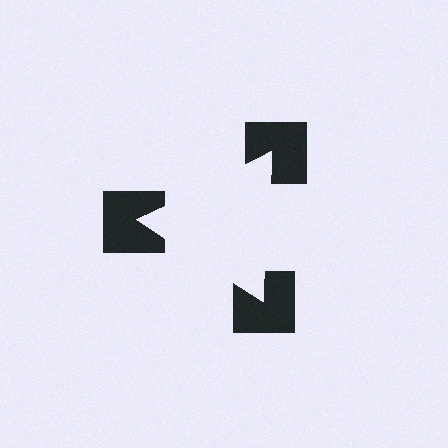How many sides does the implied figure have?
3 sides.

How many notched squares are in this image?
There are 3 — one at each vertex of the illusory triangle.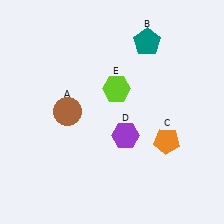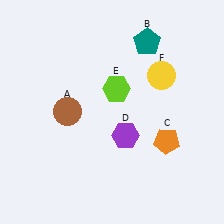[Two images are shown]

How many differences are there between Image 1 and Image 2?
There is 1 difference between the two images.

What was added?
A yellow circle (F) was added in Image 2.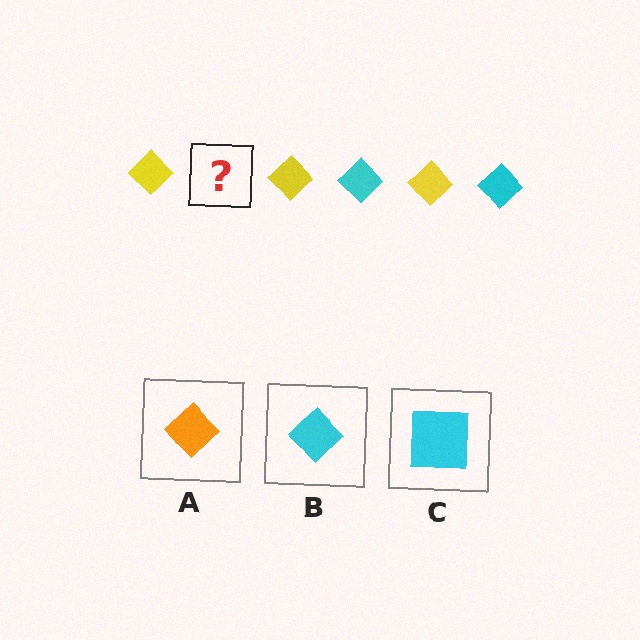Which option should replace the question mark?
Option B.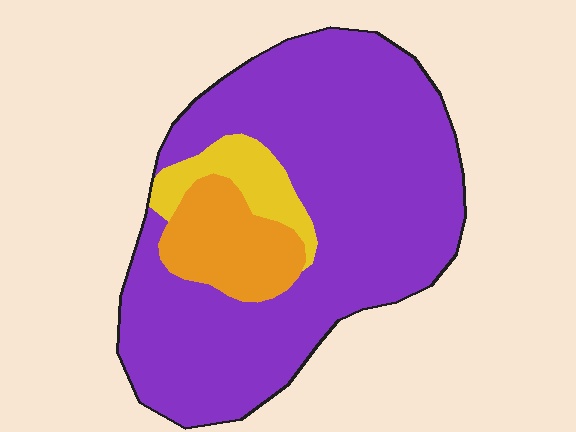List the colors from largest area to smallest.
From largest to smallest: purple, orange, yellow.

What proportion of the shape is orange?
Orange takes up about one eighth (1/8) of the shape.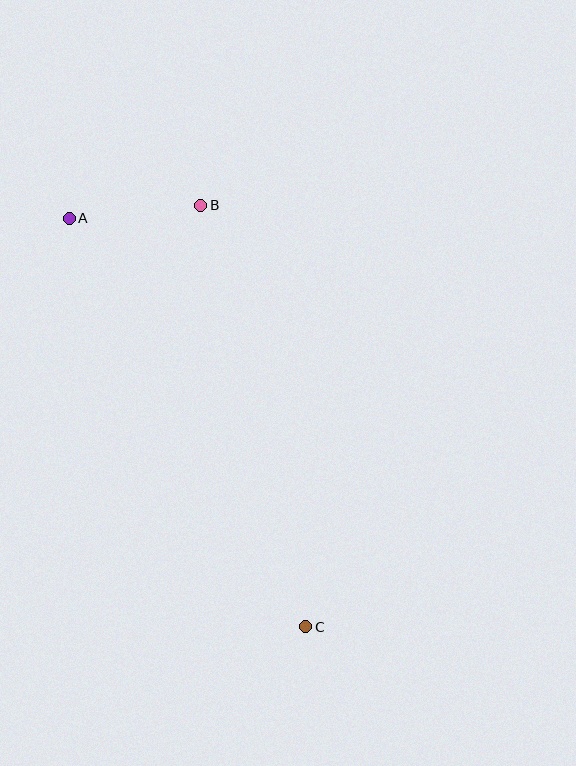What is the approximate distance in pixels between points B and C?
The distance between B and C is approximately 435 pixels.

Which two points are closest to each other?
Points A and B are closest to each other.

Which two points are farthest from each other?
Points A and C are farthest from each other.